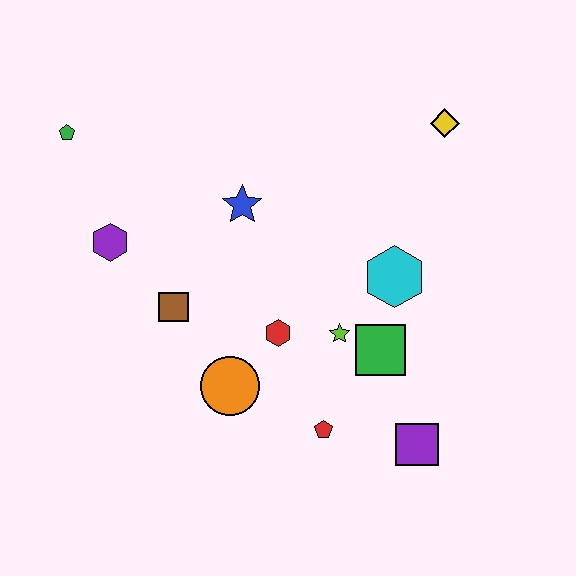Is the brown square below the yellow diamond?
Yes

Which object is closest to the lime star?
The green square is closest to the lime star.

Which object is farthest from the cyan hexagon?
The green pentagon is farthest from the cyan hexagon.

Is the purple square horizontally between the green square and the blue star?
No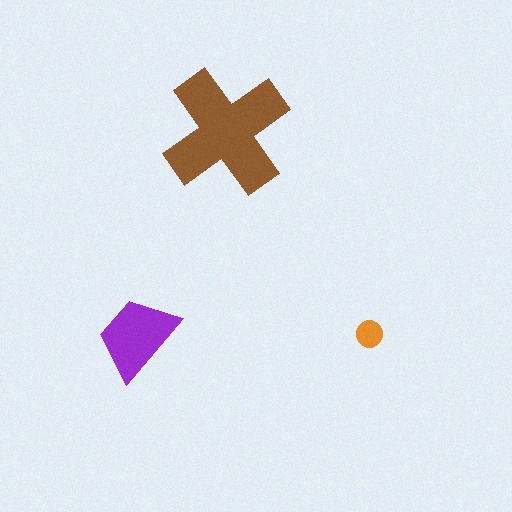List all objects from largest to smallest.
The brown cross, the purple trapezoid, the orange circle.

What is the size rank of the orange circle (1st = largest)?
3rd.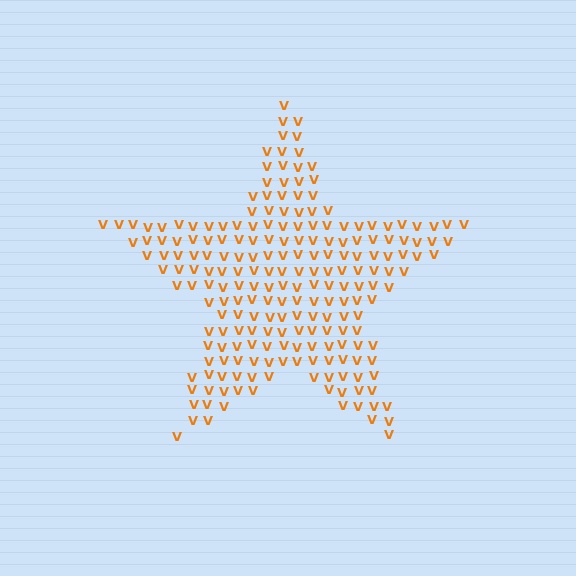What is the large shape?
The large shape is a star.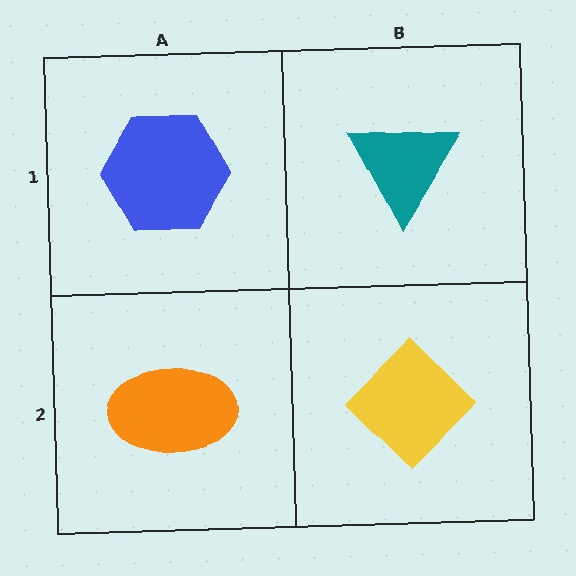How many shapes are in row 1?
2 shapes.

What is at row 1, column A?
A blue hexagon.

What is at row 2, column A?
An orange ellipse.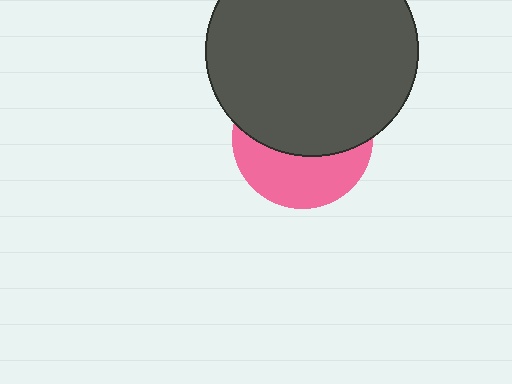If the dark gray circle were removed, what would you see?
You would see the complete pink circle.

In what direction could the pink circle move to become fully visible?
The pink circle could move down. That would shift it out from behind the dark gray circle entirely.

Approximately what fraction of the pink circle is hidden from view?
Roughly 59% of the pink circle is hidden behind the dark gray circle.